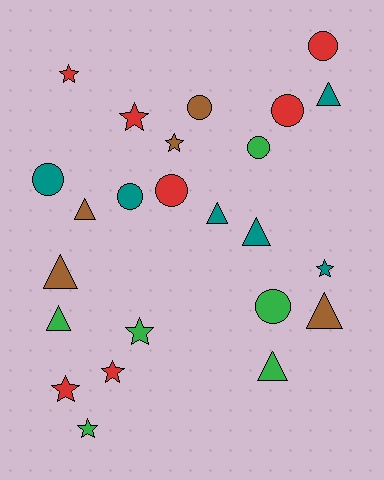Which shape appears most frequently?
Triangle, with 8 objects.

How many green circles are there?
There are 2 green circles.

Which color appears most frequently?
Red, with 7 objects.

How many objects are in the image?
There are 24 objects.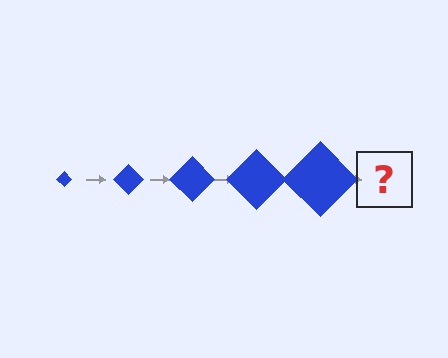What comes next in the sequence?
The next element should be a blue diamond, larger than the previous one.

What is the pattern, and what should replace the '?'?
The pattern is that the diamond gets progressively larger each step. The '?' should be a blue diamond, larger than the previous one.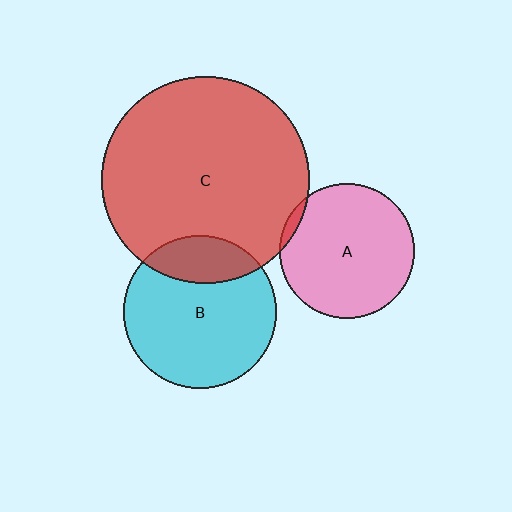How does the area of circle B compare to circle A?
Approximately 1.3 times.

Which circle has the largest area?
Circle C (red).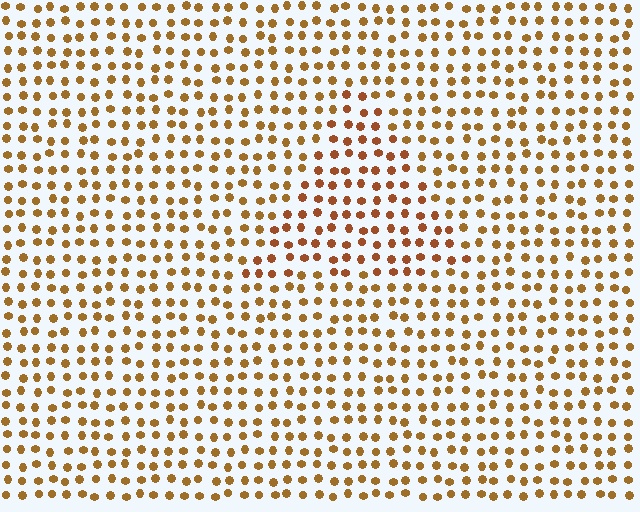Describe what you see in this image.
The image is filled with small brown elements in a uniform arrangement. A triangle-shaped region is visible where the elements are tinted to a slightly different hue, forming a subtle color boundary.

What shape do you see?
I see a triangle.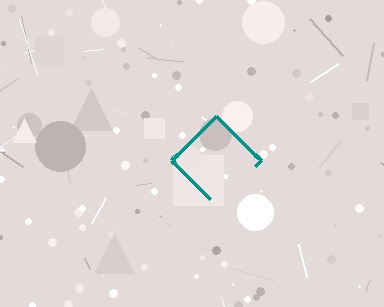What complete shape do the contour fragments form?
The contour fragments form a diamond.